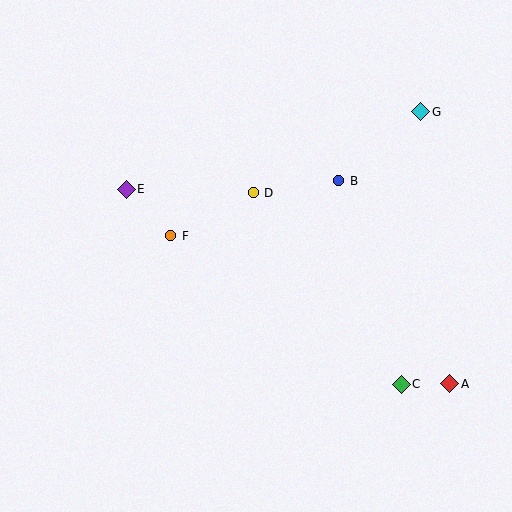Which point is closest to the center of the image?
Point D at (253, 193) is closest to the center.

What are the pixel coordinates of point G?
Point G is at (421, 112).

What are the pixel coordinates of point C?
Point C is at (401, 384).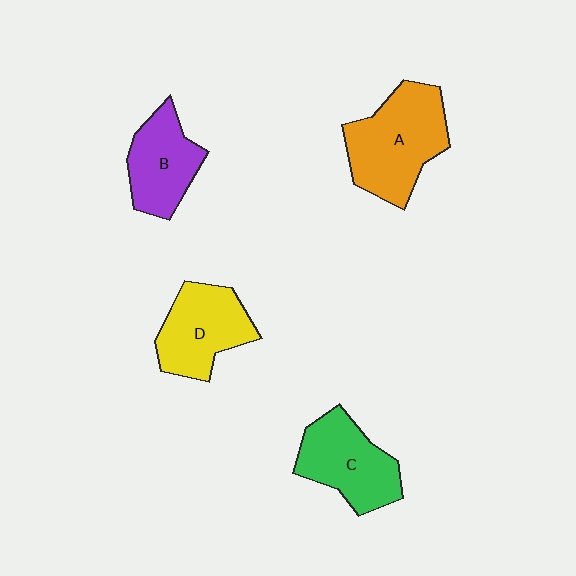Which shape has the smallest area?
Shape B (purple).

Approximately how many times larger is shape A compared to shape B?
Approximately 1.5 times.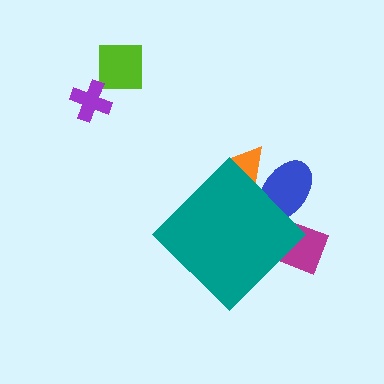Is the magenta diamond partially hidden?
Yes, the magenta diamond is partially hidden behind the teal diamond.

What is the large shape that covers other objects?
A teal diamond.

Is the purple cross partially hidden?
No, the purple cross is fully visible.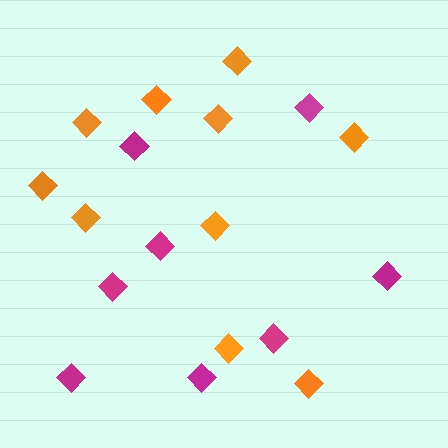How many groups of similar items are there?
There are 2 groups: one group of magenta diamonds (8) and one group of orange diamonds (10).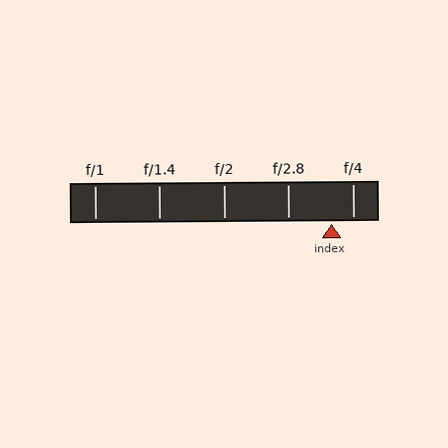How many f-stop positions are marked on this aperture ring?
There are 5 f-stop positions marked.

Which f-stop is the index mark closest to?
The index mark is closest to f/4.